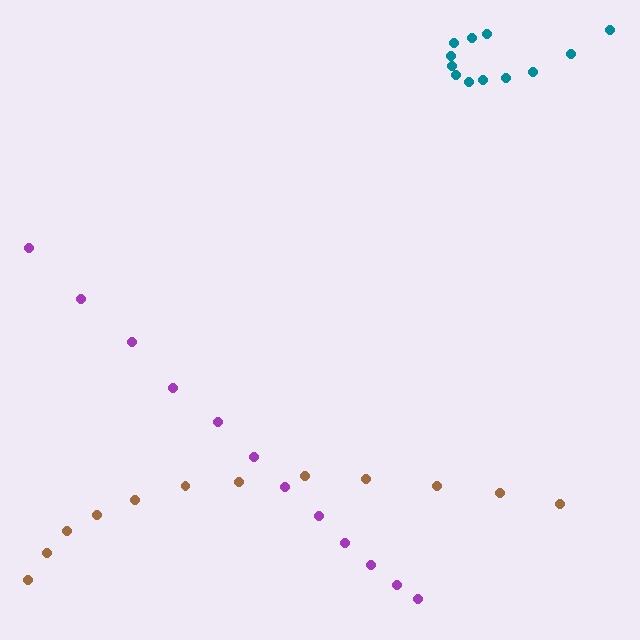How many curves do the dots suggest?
There are 3 distinct paths.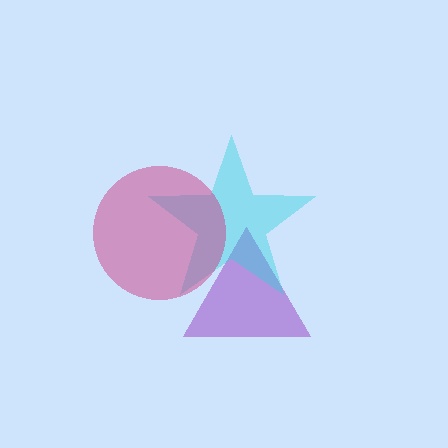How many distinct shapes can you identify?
There are 3 distinct shapes: a purple triangle, a cyan star, a magenta circle.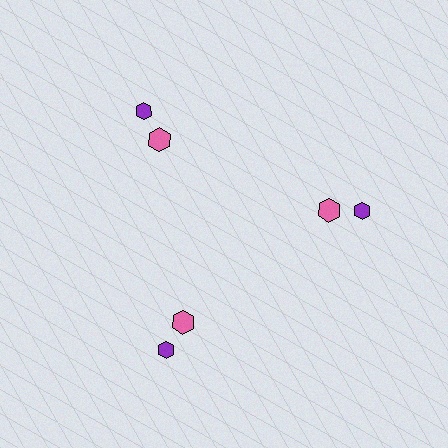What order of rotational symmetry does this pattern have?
This pattern has 3-fold rotational symmetry.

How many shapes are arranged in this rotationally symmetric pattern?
There are 6 shapes, arranged in 3 groups of 2.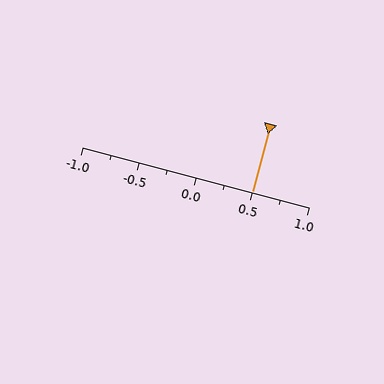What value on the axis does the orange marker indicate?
The marker indicates approximately 0.5.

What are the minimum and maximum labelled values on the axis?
The axis runs from -1.0 to 1.0.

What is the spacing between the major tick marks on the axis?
The major ticks are spaced 0.5 apart.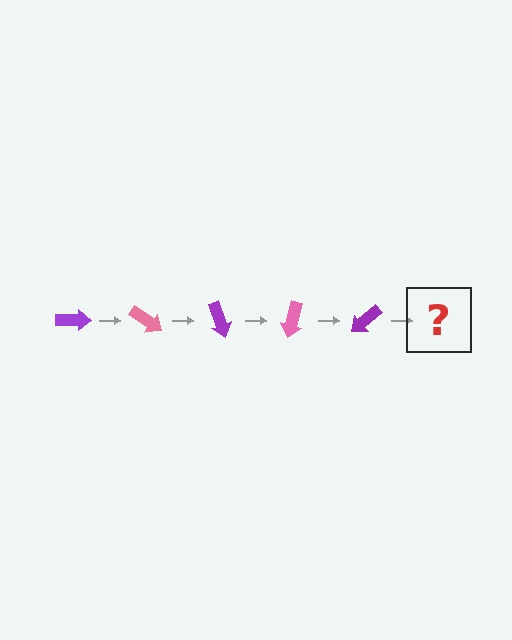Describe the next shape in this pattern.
It should be a pink arrow, rotated 175 degrees from the start.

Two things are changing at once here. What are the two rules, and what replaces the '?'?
The two rules are that it rotates 35 degrees each step and the color cycles through purple and pink. The '?' should be a pink arrow, rotated 175 degrees from the start.